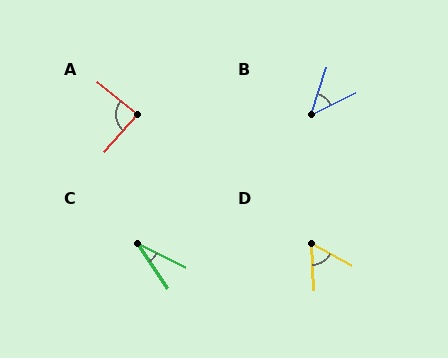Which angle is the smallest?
C, at approximately 30 degrees.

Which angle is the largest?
A, at approximately 87 degrees.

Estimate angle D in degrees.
Approximately 59 degrees.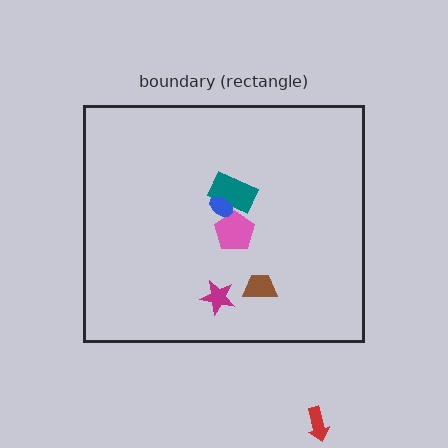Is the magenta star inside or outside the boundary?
Inside.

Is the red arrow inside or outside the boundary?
Outside.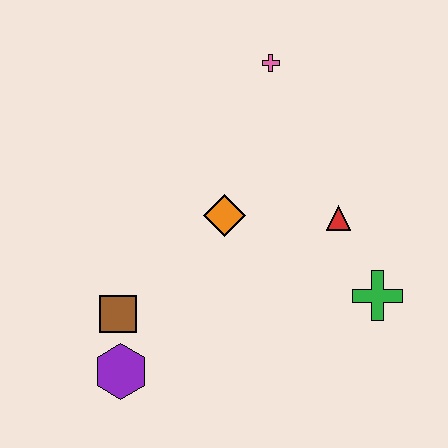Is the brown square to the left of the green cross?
Yes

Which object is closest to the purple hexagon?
The brown square is closest to the purple hexagon.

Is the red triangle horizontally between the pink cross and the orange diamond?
No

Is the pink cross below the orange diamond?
No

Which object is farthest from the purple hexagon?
The pink cross is farthest from the purple hexagon.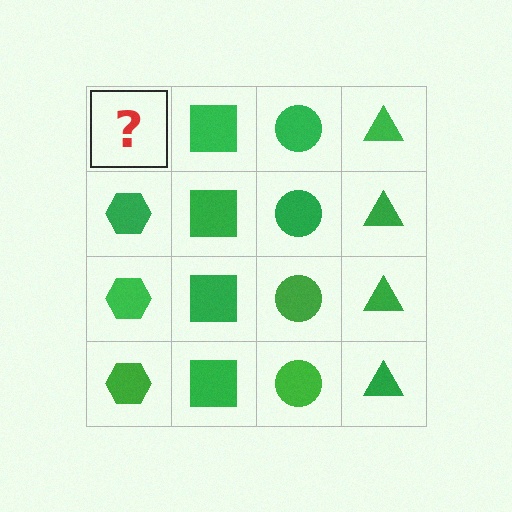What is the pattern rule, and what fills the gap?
The rule is that each column has a consistent shape. The gap should be filled with a green hexagon.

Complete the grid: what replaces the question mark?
The question mark should be replaced with a green hexagon.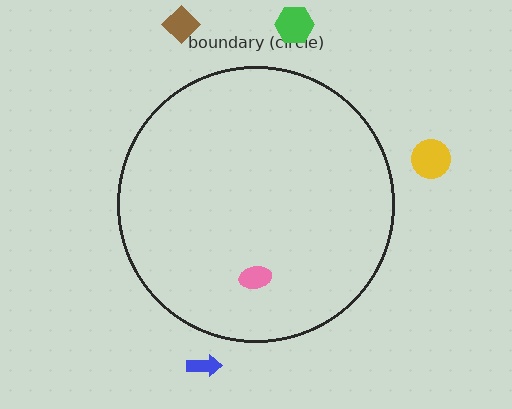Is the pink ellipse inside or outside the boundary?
Inside.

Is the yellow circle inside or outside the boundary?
Outside.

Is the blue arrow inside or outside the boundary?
Outside.